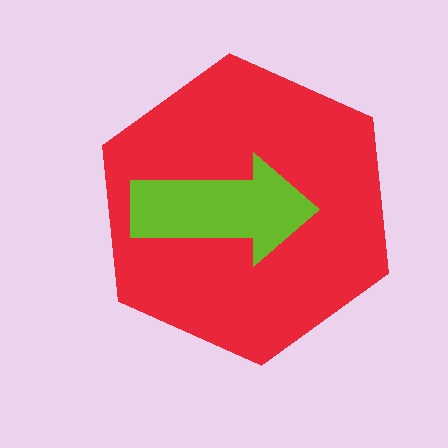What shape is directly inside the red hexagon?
The lime arrow.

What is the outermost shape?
The red hexagon.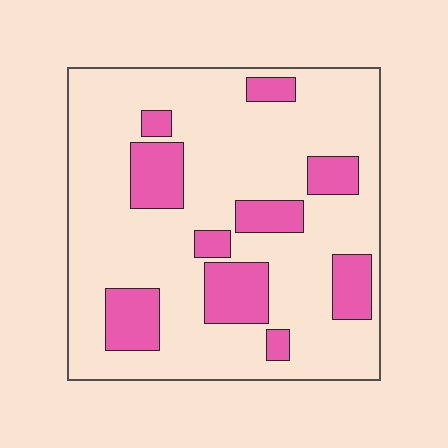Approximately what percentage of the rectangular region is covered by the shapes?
Approximately 20%.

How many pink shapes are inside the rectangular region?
10.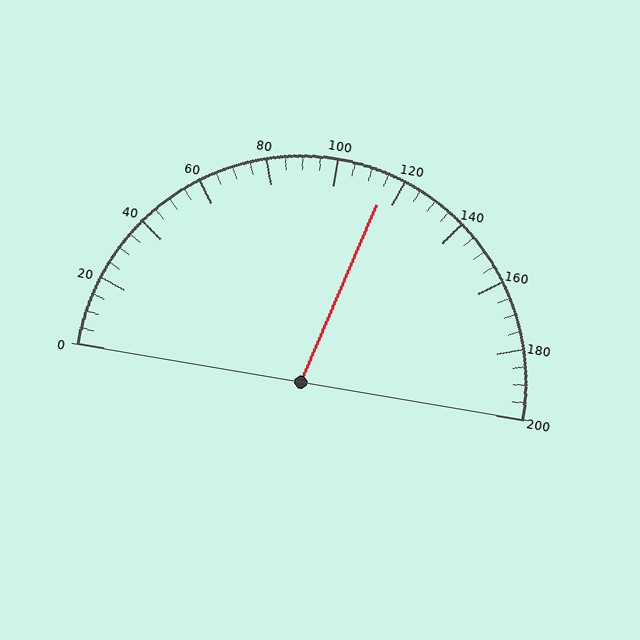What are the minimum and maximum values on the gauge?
The gauge ranges from 0 to 200.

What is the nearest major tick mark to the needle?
The nearest major tick mark is 120.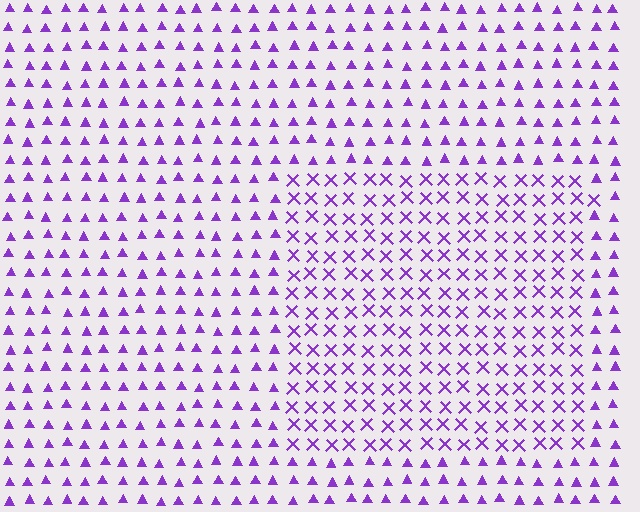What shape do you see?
I see a rectangle.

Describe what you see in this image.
The image is filled with small purple elements arranged in a uniform grid. A rectangle-shaped region contains X marks, while the surrounding area contains triangles. The boundary is defined purely by the change in element shape.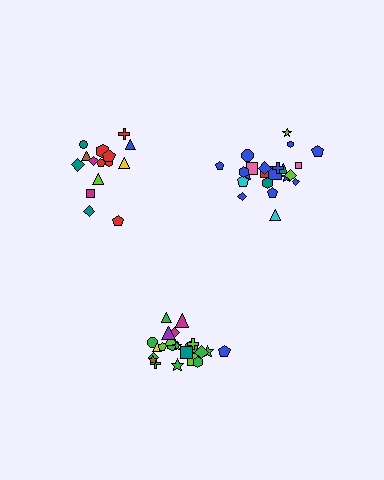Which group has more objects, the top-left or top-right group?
The top-right group.